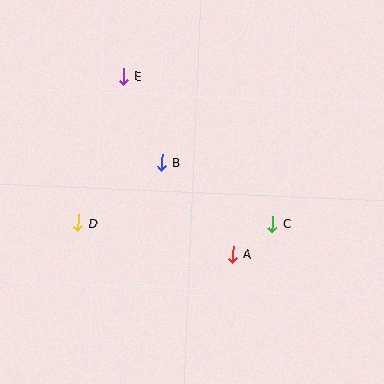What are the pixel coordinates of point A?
Point A is at (233, 254).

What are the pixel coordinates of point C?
Point C is at (273, 224).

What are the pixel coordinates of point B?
Point B is at (162, 163).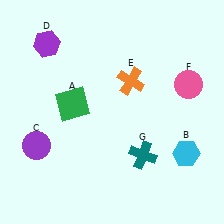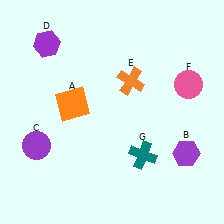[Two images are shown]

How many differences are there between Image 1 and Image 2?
There are 2 differences between the two images.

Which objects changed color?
A changed from green to orange. B changed from cyan to purple.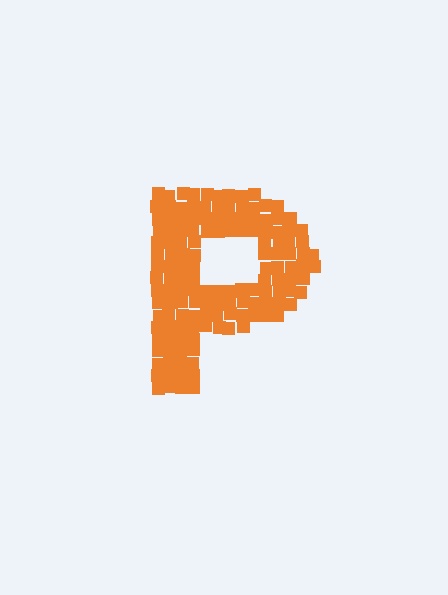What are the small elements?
The small elements are squares.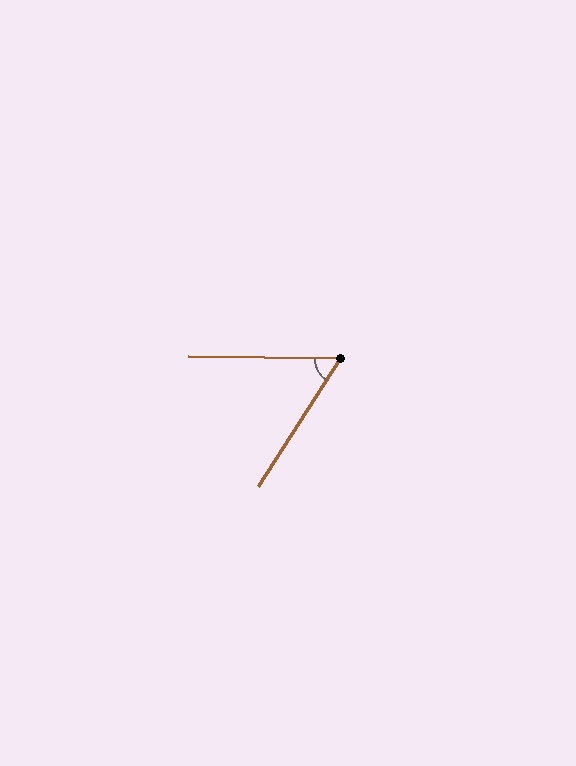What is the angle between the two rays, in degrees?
Approximately 59 degrees.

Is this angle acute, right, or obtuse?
It is acute.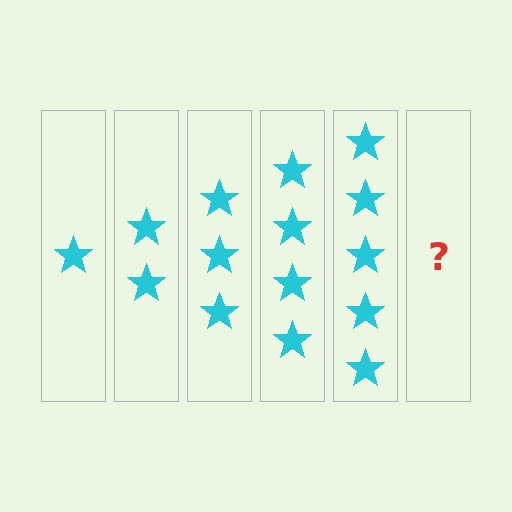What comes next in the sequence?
The next element should be 6 stars.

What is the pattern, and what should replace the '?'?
The pattern is that each step adds one more star. The '?' should be 6 stars.